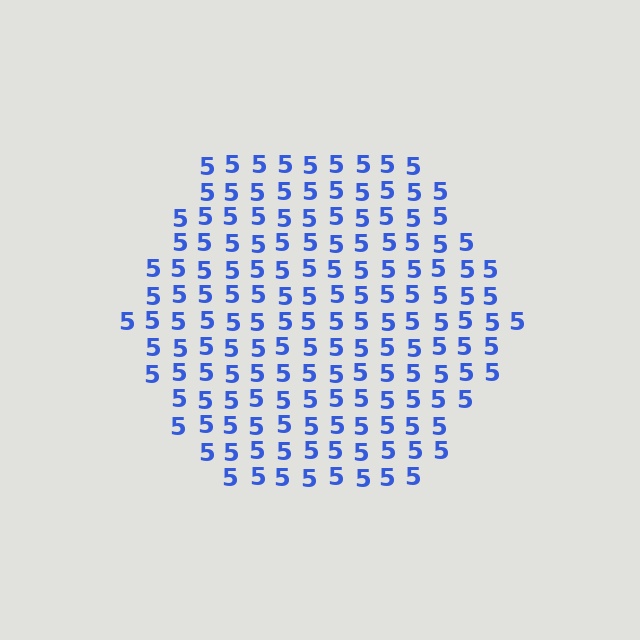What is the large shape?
The large shape is a hexagon.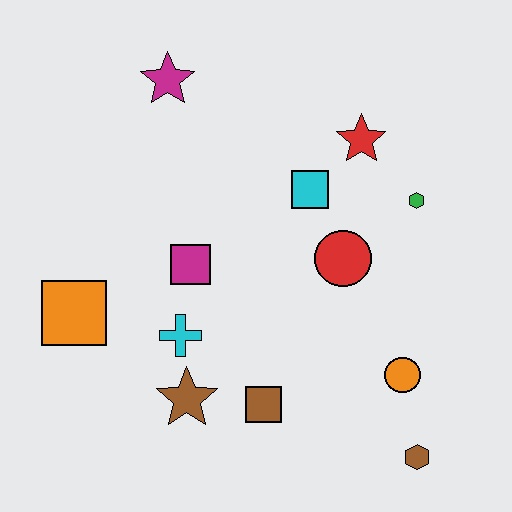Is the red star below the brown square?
No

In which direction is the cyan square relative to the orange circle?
The cyan square is above the orange circle.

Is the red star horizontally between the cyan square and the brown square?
No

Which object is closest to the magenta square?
The cyan cross is closest to the magenta square.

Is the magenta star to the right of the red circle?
No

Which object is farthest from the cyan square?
The brown hexagon is farthest from the cyan square.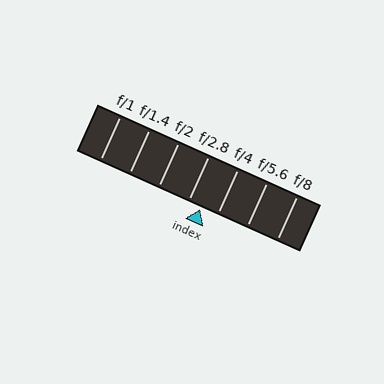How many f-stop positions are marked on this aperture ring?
There are 7 f-stop positions marked.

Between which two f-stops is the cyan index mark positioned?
The index mark is between f/2.8 and f/4.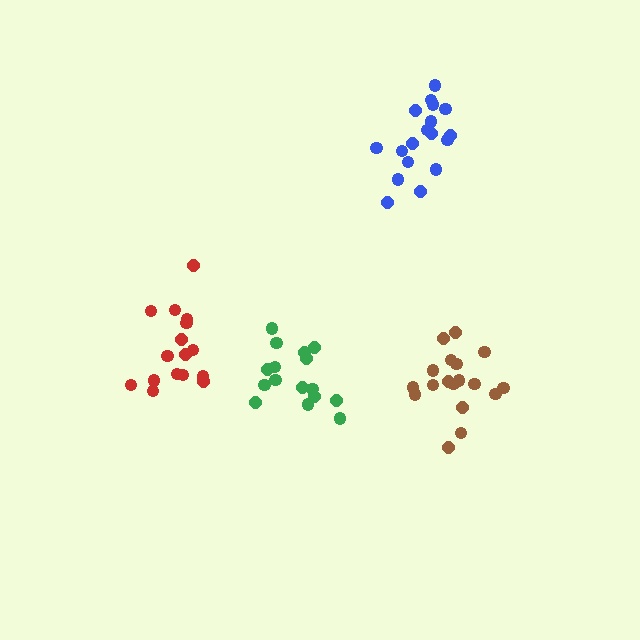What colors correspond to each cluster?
The clusters are colored: red, green, blue, brown.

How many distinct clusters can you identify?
There are 4 distinct clusters.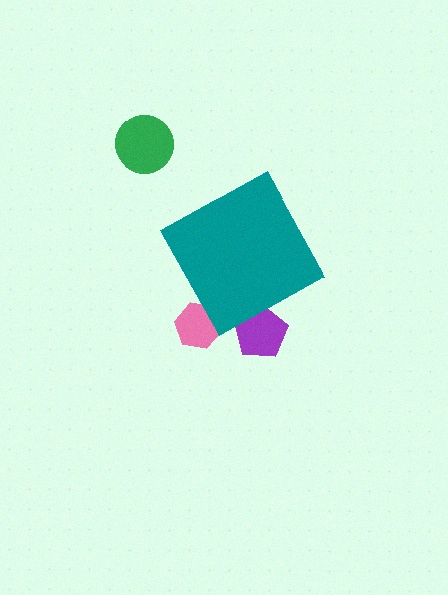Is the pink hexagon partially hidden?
Yes, the pink hexagon is partially hidden behind the teal diamond.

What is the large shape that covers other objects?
A teal diamond.